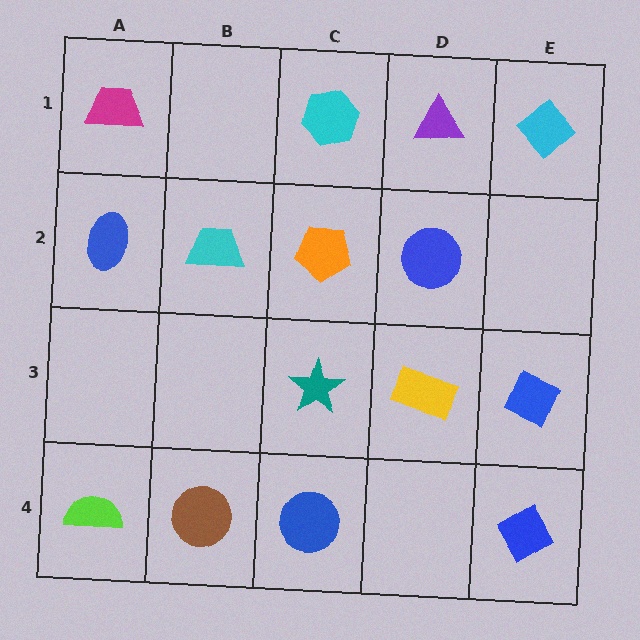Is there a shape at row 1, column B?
No, that cell is empty.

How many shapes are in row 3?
3 shapes.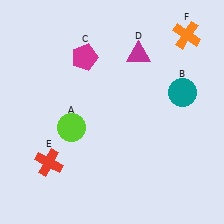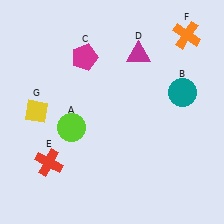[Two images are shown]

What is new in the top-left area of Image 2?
A yellow diamond (G) was added in the top-left area of Image 2.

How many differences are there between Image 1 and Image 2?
There is 1 difference between the two images.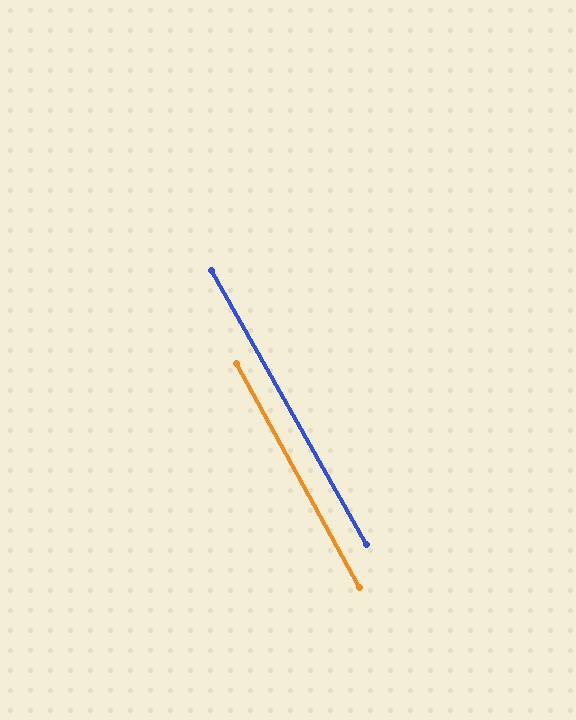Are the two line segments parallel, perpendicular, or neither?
Parallel — their directions differ by only 0.6°.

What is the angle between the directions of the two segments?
Approximately 1 degree.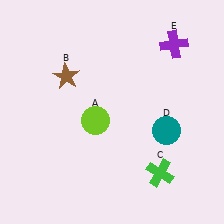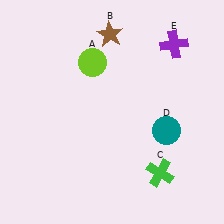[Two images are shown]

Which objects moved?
The objects that moved are: the lime circle (A), the brown star (B).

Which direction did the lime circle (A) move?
The lime circle (A) moved up.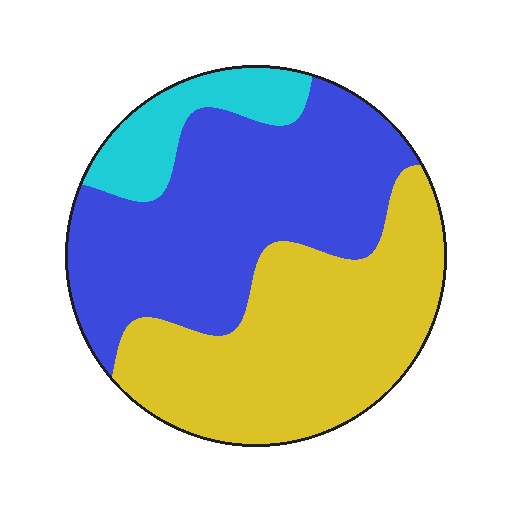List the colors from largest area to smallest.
From largest to smallest: blue, yellow, cyan.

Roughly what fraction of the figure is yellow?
Yellow takes up about two fifths (2/5) of the figure.